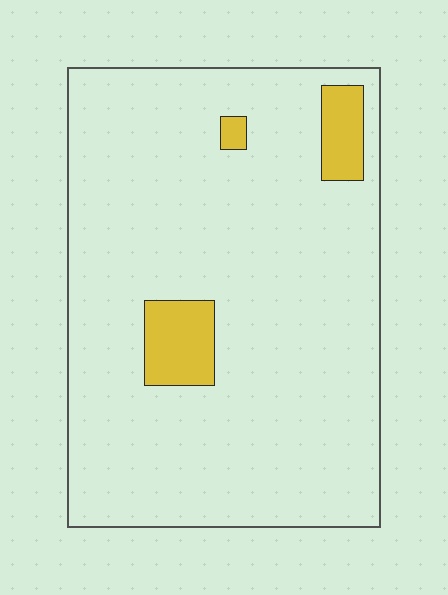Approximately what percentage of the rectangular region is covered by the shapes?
Approximately 10%.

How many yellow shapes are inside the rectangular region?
3.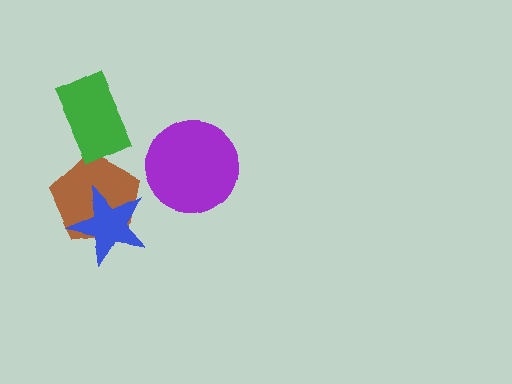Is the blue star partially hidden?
No, no other shape covers it.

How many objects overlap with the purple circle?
0 objects overlap with the purple circle.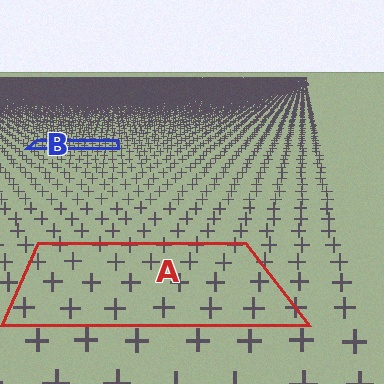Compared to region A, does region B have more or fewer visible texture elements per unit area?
Region B has more texture elements per unit area — they are packed more densely because it is farther away.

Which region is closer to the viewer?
Region A is closer. The texture elements there are larger and more spread out.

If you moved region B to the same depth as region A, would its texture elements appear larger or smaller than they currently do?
They would appear larger. At a closer depth, the same texture elements are projected at a bigger on-screen size.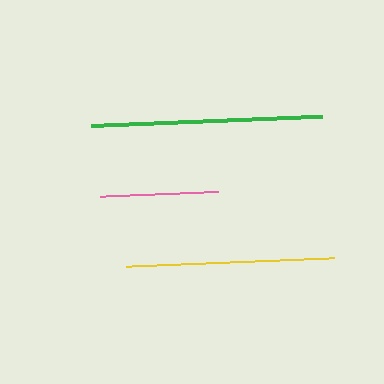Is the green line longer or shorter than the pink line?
The green line is longer than the pink line.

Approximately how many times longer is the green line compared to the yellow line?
The green line is approximately 1.1 times the length of the yellow line.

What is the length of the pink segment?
The pink segment is approximately 118 pixels long.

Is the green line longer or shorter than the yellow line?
The green line is longer than the yellow line.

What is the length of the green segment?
The green segment is approximately 231 pixels long.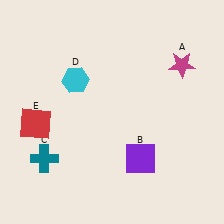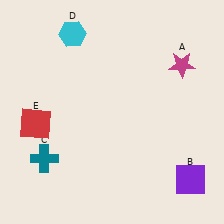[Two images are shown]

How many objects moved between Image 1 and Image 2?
2 objects moved between the two images.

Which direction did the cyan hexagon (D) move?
The cyan hexagon (D) moved up.